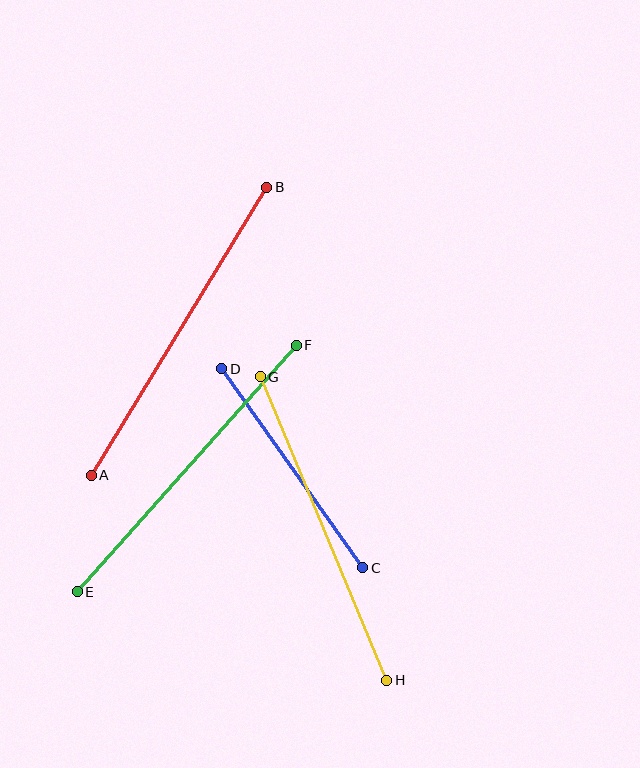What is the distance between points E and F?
The distance is approximately 330 pixels.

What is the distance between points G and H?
The distance is approximately 329 pixels.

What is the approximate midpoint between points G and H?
The midpoint is at approximately (324, 528) pixels.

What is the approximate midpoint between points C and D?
The midpoint is at approximately (292, 468) pixels.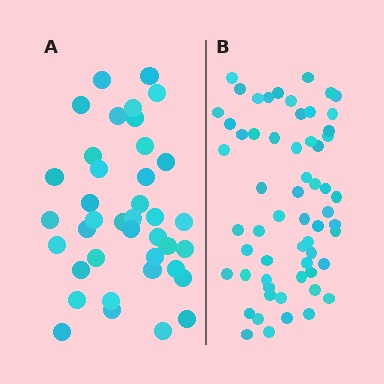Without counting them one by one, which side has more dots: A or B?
Region B (the right region) has more dots.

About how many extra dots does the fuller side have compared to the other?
Region B has approximately 20 more dots than region A.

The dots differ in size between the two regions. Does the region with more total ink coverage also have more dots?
No. Region A has more total ink coverage because its dots are larger, but region B actually contains more individual dots. Total area can be misleading — the number of items is what matters here.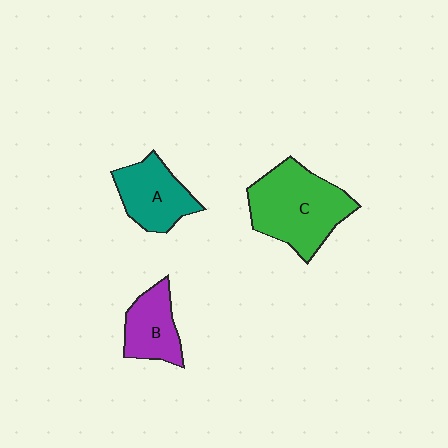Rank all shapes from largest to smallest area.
From largest to smallest: C (green), A (teal), B (purple).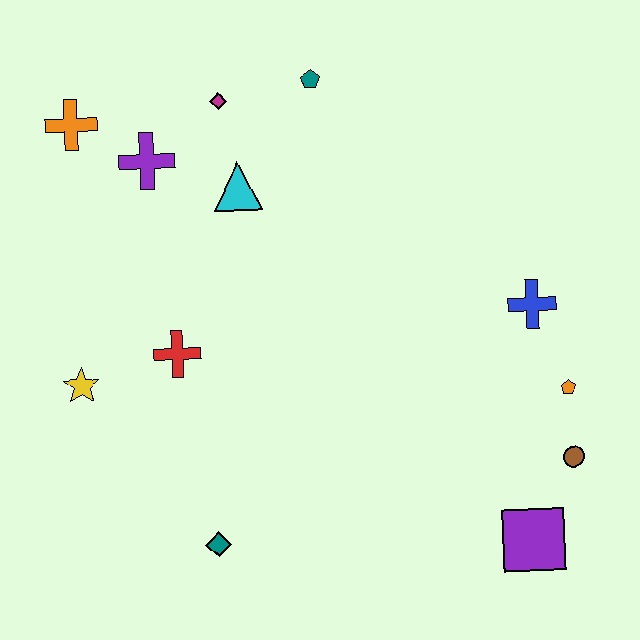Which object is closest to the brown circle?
The orange pentagon is closest to the brown circle.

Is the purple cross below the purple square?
No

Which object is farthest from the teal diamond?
The teal pentagon is farthest from the teal diamond.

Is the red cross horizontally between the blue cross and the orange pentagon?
No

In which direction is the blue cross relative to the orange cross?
The blue cross is to the right of the orange cross.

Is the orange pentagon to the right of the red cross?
Yes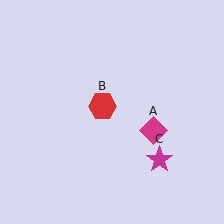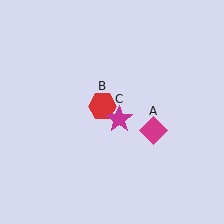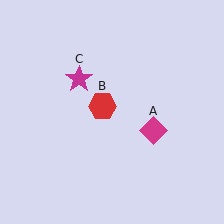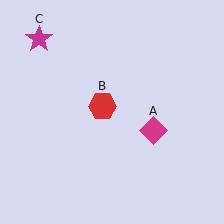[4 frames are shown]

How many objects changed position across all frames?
1 object changed position: magenta star (object C).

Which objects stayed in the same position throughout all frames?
Magenta diamond (object A) and red hexagon (object B) remained stationary.